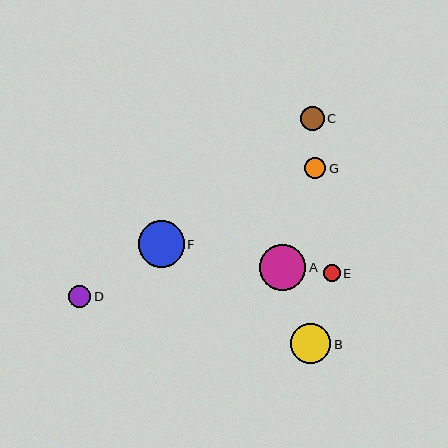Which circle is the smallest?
Circle E is the smallest with a size of approximately 17 pixels.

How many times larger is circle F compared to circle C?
Circle F is approximately 1.9 times the size of circle C.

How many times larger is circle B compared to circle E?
Circle B is approximately 2.3 times the size of circle E.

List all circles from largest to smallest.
From largest to smallest: A, F, B, C, D, G, E.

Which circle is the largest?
Circle A is the largest with a size of approximately 46 pixels.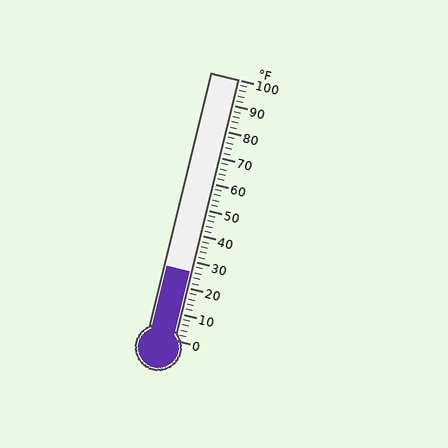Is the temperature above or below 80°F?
The temperature is below 80°F.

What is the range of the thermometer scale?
The thermometer scale ranges from 0°F to 100°F.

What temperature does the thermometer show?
The thermometer shows approximately 26°F.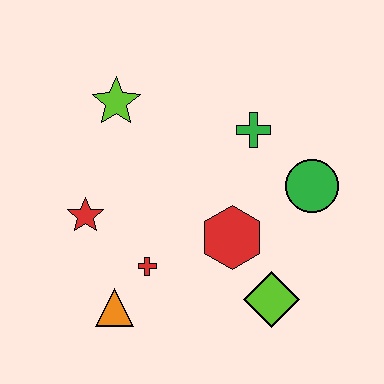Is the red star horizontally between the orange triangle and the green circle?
No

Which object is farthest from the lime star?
The lime diamond is farthest from the lime star.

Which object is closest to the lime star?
The red star is closest to the lime star.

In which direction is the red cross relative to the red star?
The red cross is to the right of the red star.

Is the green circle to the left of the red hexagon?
No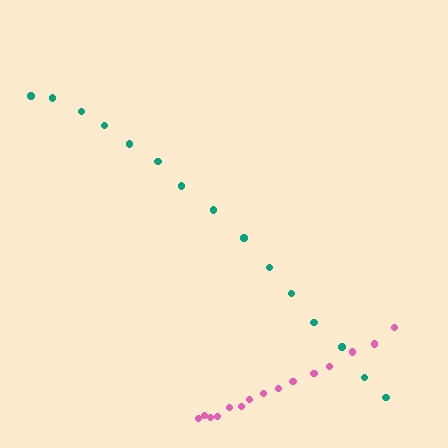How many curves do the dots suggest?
There are 2 distinct paths.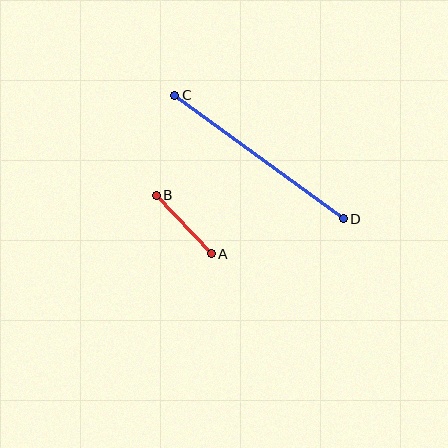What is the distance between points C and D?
The distance is approximately 209 pixels.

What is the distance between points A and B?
The distance is approximately 80 pixels.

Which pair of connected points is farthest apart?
Points C and D are farthest apart.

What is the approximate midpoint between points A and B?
The midpoint is at approximately (184, 224) pixels.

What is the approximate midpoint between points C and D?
The midpoint is at approximately (259, 157) pixels.